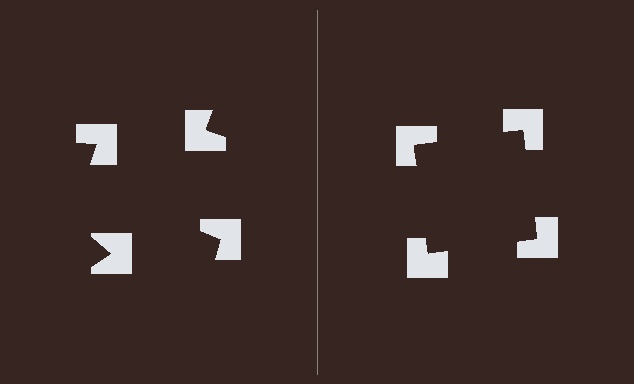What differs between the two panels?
The notched squares are positioned identically on both sides; only the wedge orientations differ. On the right they align to a square; on the left they are misaligned.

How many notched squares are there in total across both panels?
8 — 4 on each side.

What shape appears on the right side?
An illusory square.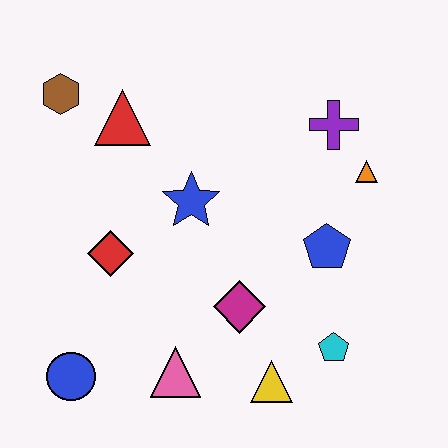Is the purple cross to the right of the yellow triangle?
Yes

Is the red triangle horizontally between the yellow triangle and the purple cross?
No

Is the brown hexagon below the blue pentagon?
No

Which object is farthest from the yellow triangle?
The brown hexagon is farthest from the yellow triangle.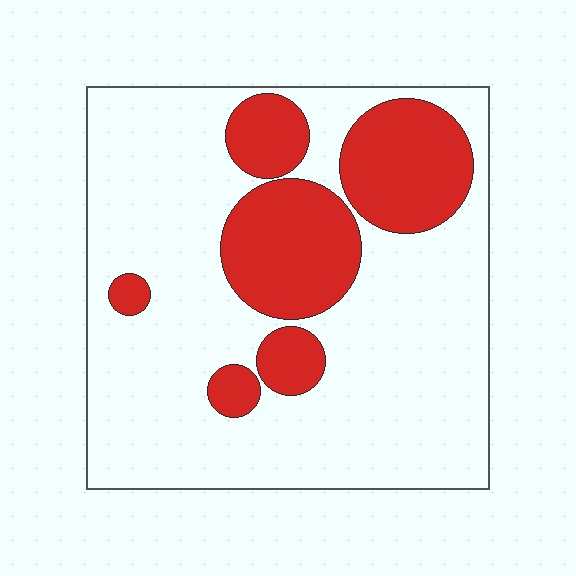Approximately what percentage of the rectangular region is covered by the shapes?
Approximately 25%.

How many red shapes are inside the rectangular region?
6.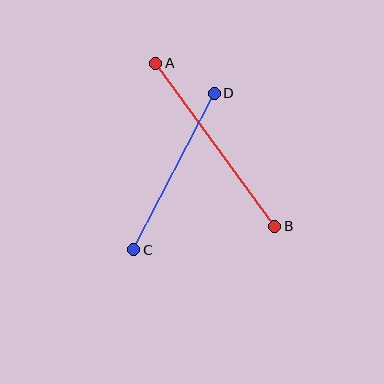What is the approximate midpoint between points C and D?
The midpoint is at approximately (174, 171) pixels.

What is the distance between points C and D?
The distance is approximately 176 pixels.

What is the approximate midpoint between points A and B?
The midpoint is at approximately (215, 145) pixels.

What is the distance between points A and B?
The distance is approximately 202 pixels.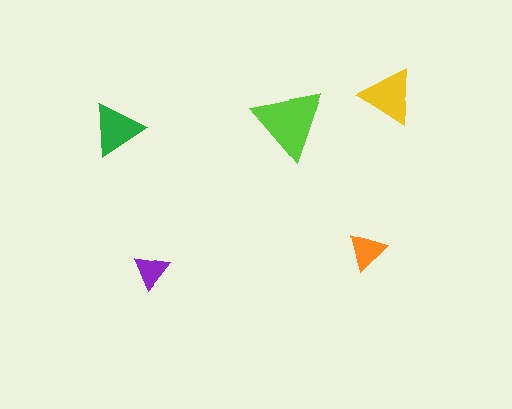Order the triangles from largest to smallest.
the lime one, the yellow one, the green one, the orange one, the purple one.